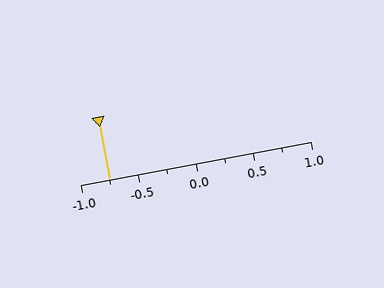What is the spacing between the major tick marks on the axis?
The major ticks are spaced 0.5 apart.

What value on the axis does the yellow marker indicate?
The marker indicates approximately -0.75.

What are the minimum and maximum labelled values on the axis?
The axis runs from -1.0 to 1.0.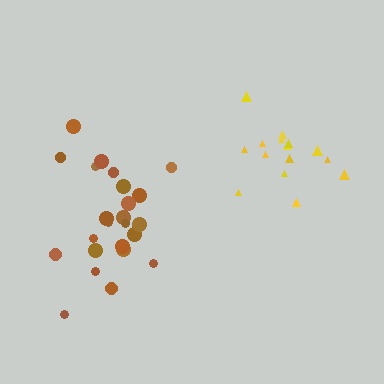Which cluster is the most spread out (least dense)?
Brown.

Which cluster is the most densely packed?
Yellow.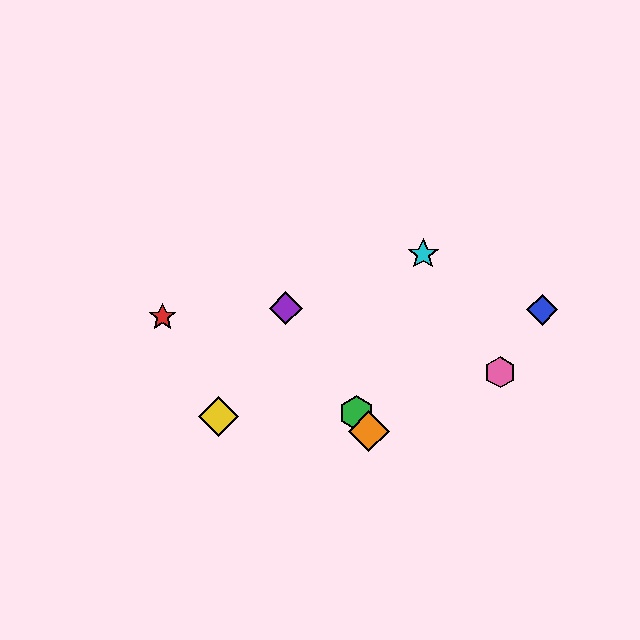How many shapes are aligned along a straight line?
3 shapes (the green hexagon, the purple diamond, the orange diamond) are aligned along a straight line.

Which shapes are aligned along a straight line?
The green hexagon, the purple diamond, the orange diamond are aligned along a straight line.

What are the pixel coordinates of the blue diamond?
The blue diamond is at (542, 310).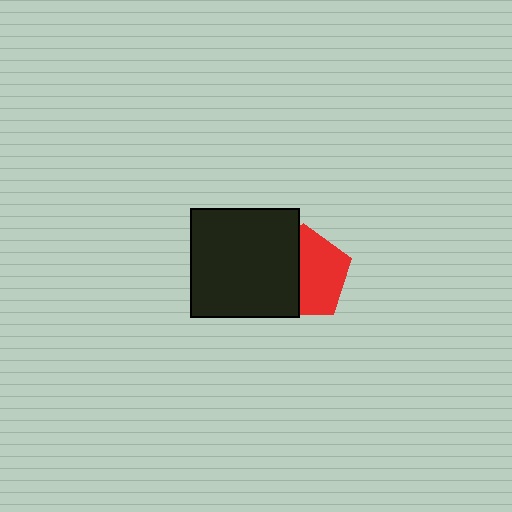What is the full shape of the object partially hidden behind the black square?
The partially hidden object is a red pentagon.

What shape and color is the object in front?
The object in front is a black square.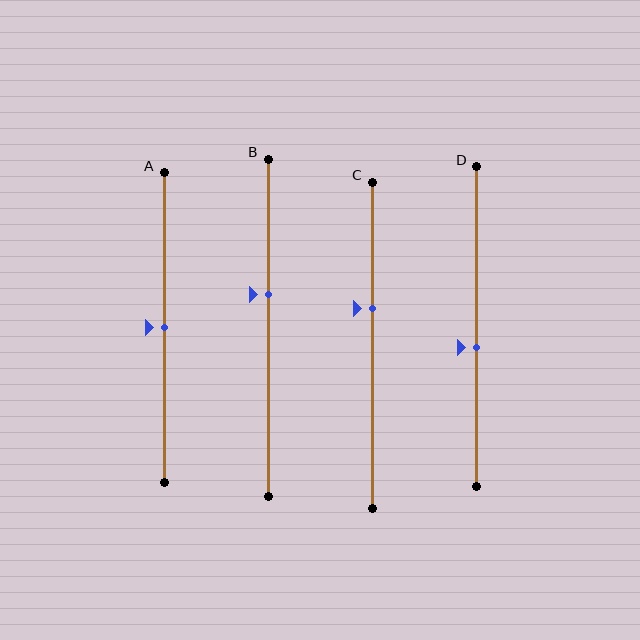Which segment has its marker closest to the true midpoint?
Segment A has its marker closest to the true midpoint.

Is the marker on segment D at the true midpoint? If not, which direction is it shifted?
No, the marker on segment D is shifted downward by about 7% of the segment length.